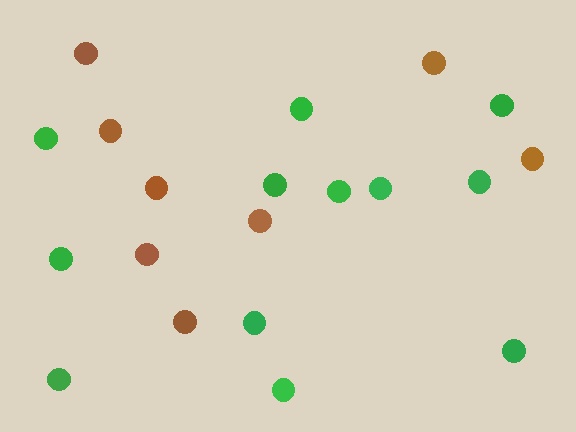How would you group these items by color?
There are 2 groups: one group of brown circles (8) and one group of green circles (12).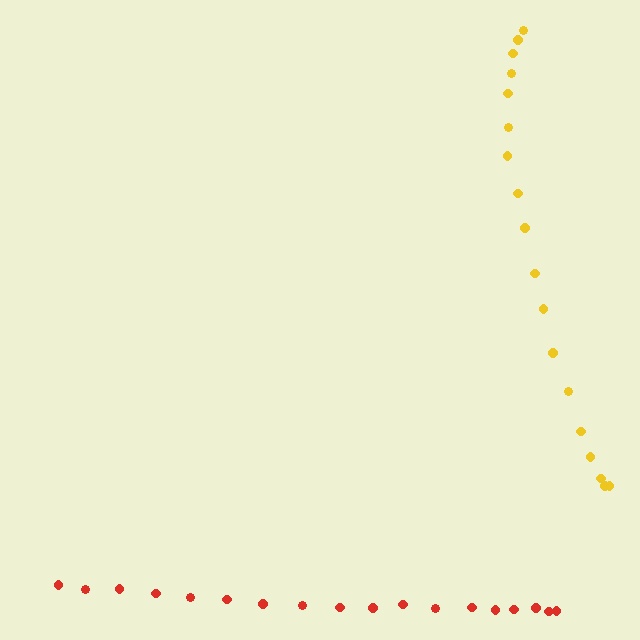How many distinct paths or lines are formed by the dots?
There are 2 distinct paths.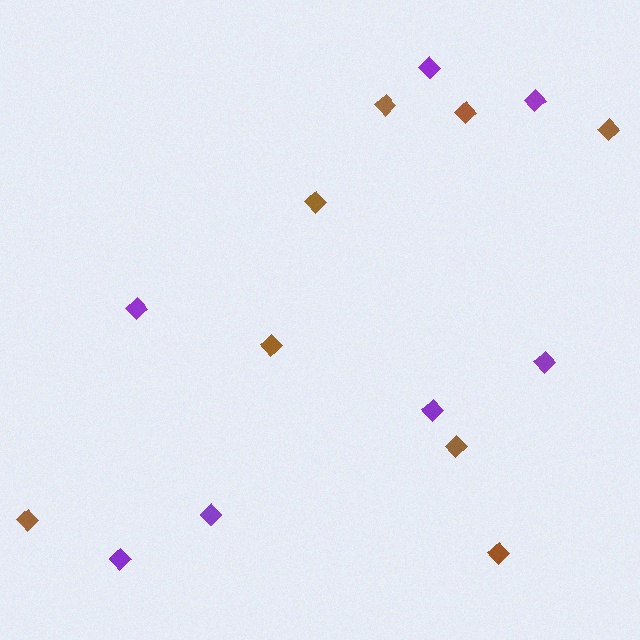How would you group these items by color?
There are 2 groups: one group of purple diamonds (7) and one group of brown diamonds (8).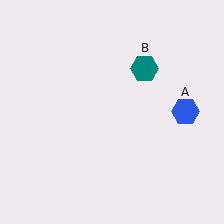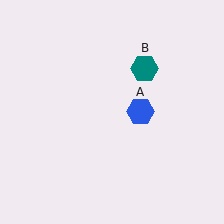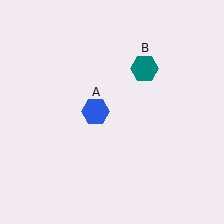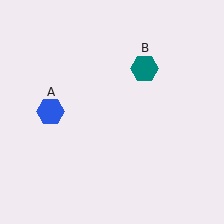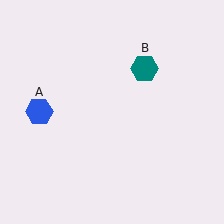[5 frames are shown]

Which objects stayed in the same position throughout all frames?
Teal hexagon (object B) remained stationary.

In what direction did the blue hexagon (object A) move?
The blue hexagon (object A) moved left.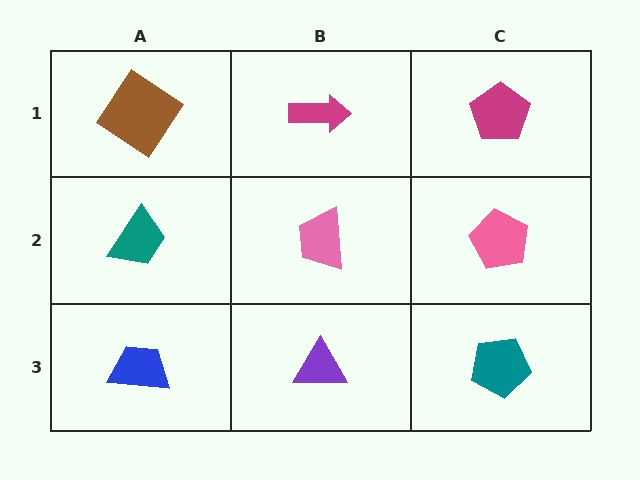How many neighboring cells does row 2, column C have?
3.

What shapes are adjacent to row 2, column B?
A magenta arrow (row 1, column B), a purple triangle (row 3, column B), a teal trapezoid (row 2, column A), a pink pentagon (row 2, column C).